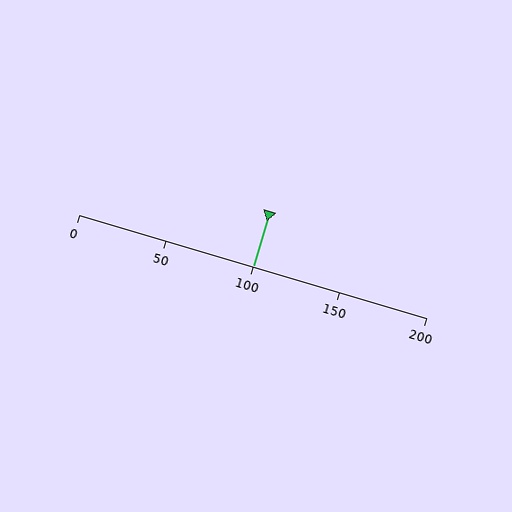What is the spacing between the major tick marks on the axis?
The major ticks are spaced 50 apart.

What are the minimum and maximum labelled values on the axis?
The axis runs from 0 to 200.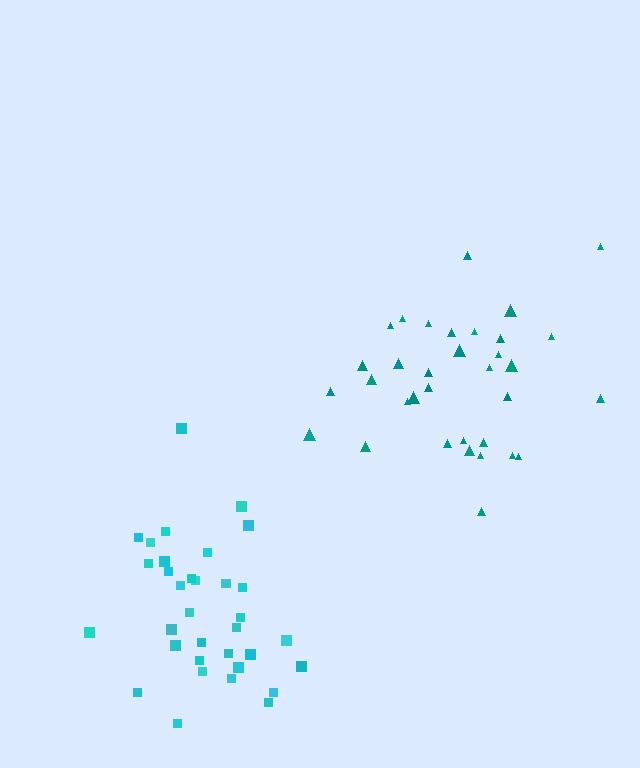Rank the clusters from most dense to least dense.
cyan, teal.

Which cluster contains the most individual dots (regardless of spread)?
Cyan (35).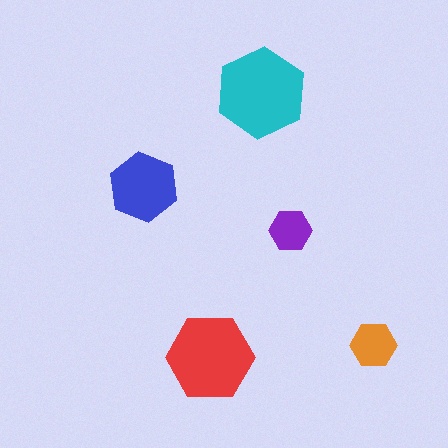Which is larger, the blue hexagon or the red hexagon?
The red one.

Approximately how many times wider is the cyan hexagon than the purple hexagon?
About 2 times wider.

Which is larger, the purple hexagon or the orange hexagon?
The orange one.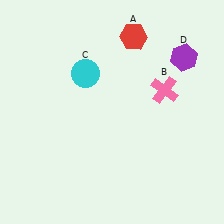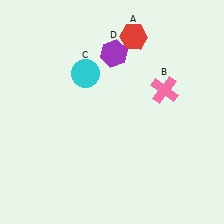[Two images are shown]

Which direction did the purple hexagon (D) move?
The purple hexagon (D) moved left.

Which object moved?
The purple hexagon (D) moved left.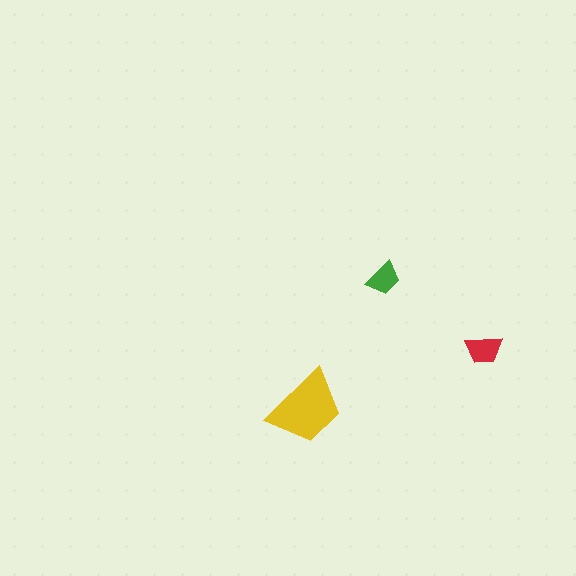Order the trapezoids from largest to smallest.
the yellow one, the red one, the green one.